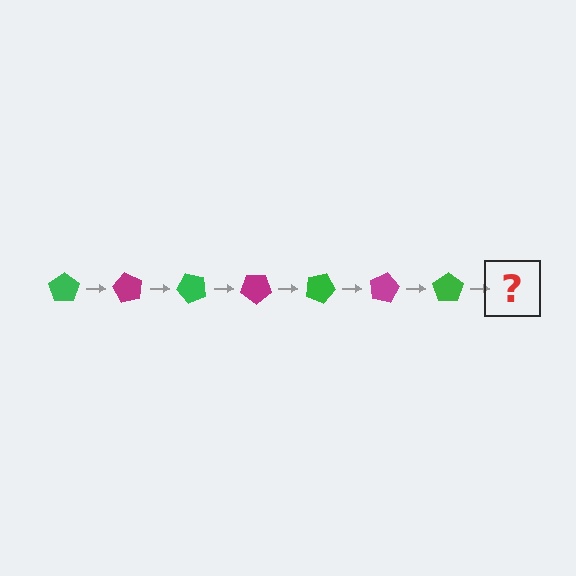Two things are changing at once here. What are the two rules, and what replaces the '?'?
The two rules are that it rotates 60 degrees each step and the color cycles through green and magenta. The '?' should be a magenta pentagon, rotated 420 degrees from the start.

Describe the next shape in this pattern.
It should be a magenta pentagon, rotated 420 degrees from the start.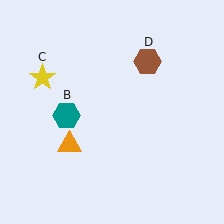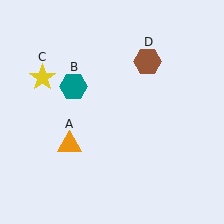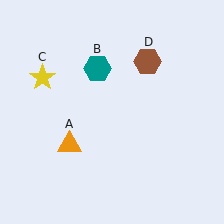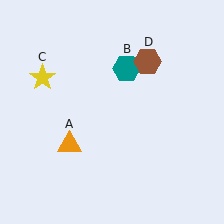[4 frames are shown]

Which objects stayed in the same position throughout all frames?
Orange triangle (object A) and yellow star (object C) and brown hexagon (object D) remained stationary.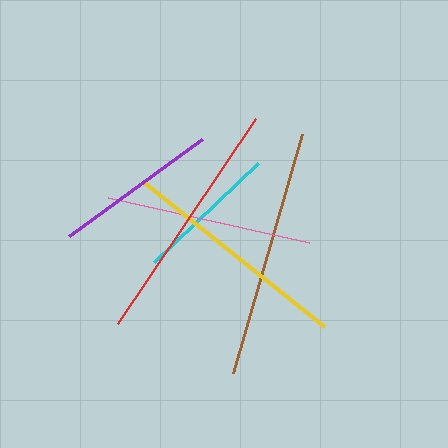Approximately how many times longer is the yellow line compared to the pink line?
The yellow line is approximately 1.1 times the length of the pink line.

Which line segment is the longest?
The brown line is the longest at approximately 249 pixels.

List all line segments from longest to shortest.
From longest to shortest: brown, red, yellow, pink, purple, cyan.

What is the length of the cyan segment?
The cyan segment is approximately 143 pixels long.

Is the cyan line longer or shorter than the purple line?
The purple line is longer than the cyan line.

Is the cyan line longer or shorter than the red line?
The red line is longer than the cyan line.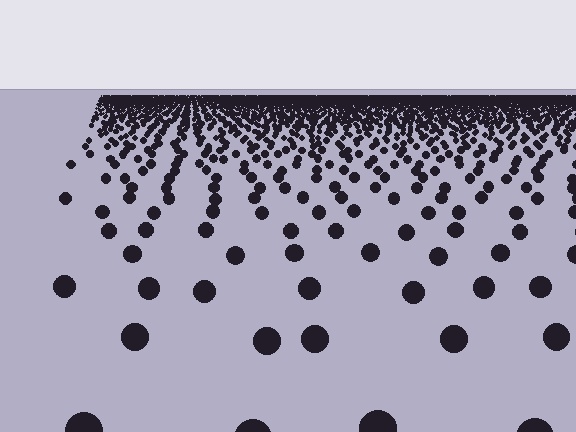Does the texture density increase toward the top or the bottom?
Density increases toward the top.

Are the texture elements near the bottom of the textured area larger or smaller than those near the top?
Larger. Near the bottom, elements are closer to the viewer and appear at a bigger on-screen size.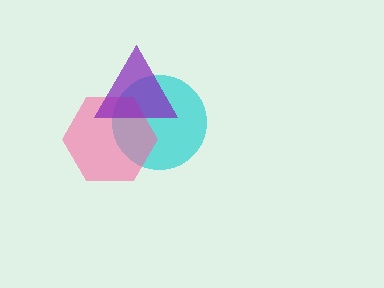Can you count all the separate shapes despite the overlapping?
Yes, there are 3 separate shapes.